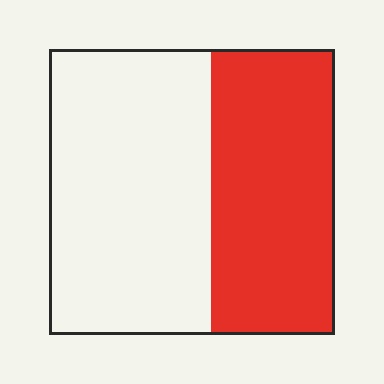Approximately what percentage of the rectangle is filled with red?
Approximately 45%.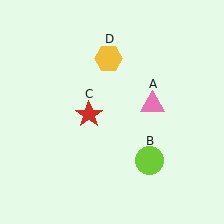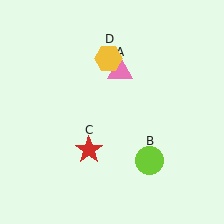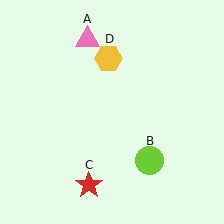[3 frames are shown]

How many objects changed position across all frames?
2 objects changed position: pink triangle (object A), red star (object C).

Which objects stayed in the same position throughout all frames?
Lime circle (object B) and yellow hexagon (object D) remained stationary.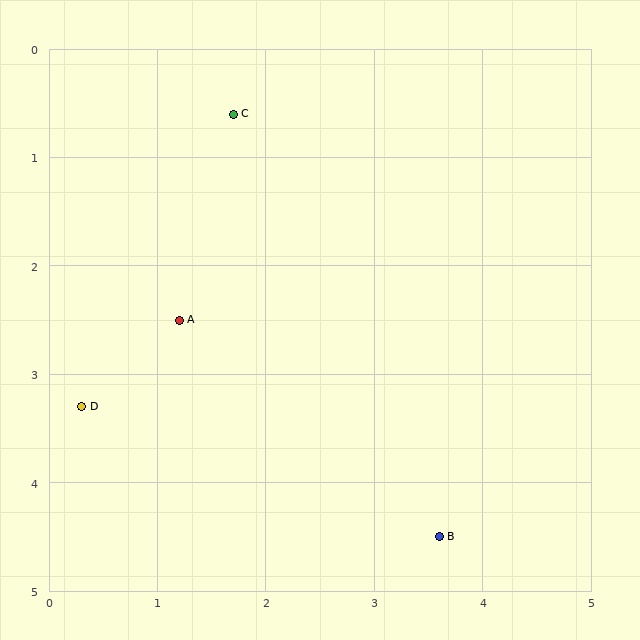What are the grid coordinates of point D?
Point D is at approximately (0.3, 3.3).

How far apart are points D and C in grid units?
Points D and C are about 3.0 grid units apart.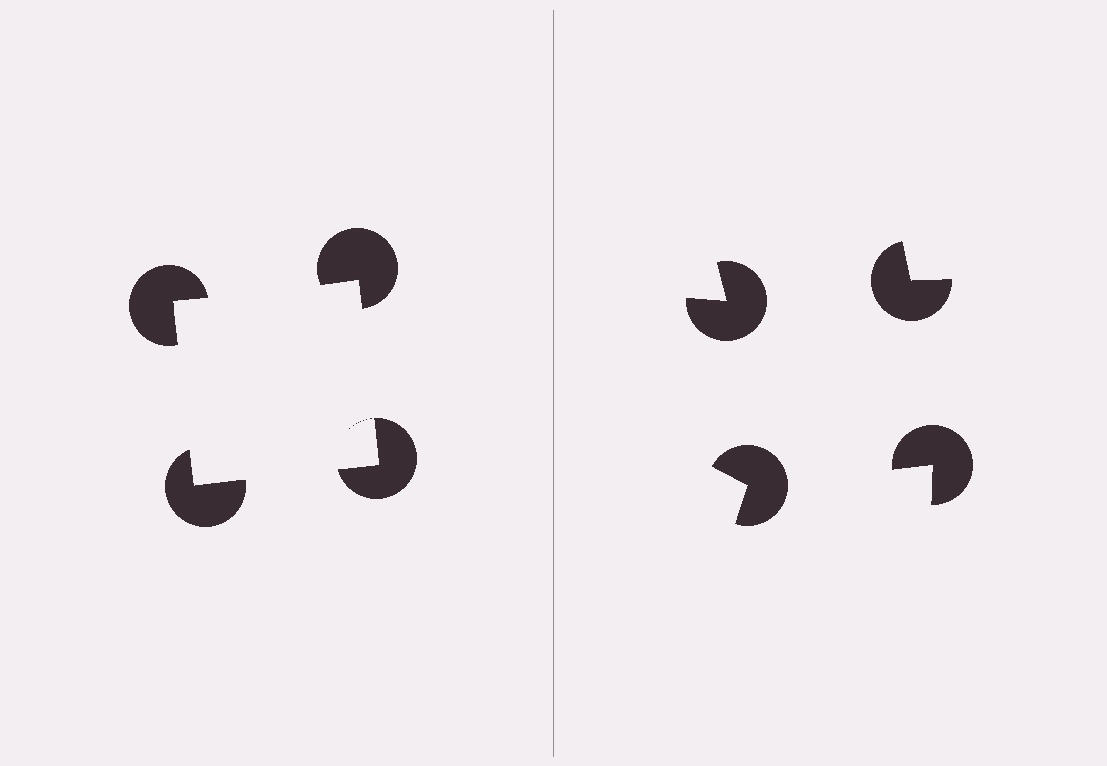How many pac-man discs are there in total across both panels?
8 — 4 on each side.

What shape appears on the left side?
An illusory square.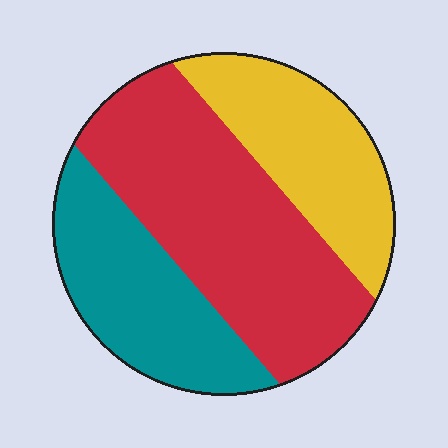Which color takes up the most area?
Red, at roughly 45%.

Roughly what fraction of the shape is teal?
Teal covers 28% of the shape.